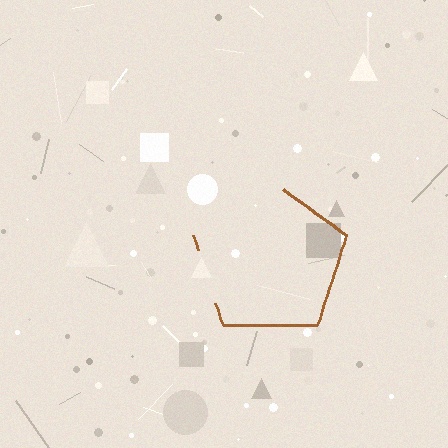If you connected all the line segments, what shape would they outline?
They would outline a pentagon.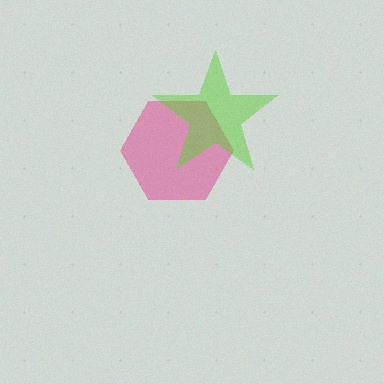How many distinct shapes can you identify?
There are 2 distinct shapes: a pink hexagon, a lime star.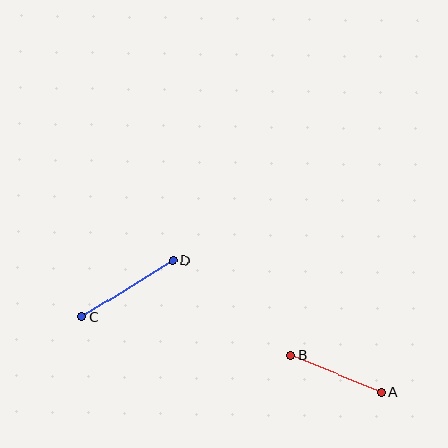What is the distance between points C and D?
The distance is approximately 107 pixels.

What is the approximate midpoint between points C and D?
The midpoint is at approximately (127, 289) pixels.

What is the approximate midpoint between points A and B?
The midpoint is at approximately (336, 374) pixels.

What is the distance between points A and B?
The distance is approximately 98 pixels.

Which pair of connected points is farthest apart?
Points C and D are farthest apart.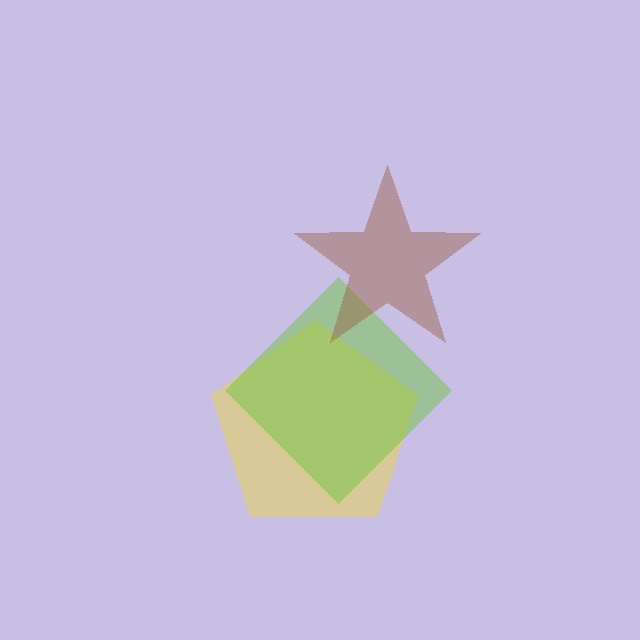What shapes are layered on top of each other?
The layered shapes are: a yellow pentagon, a lime diamond, a brown star.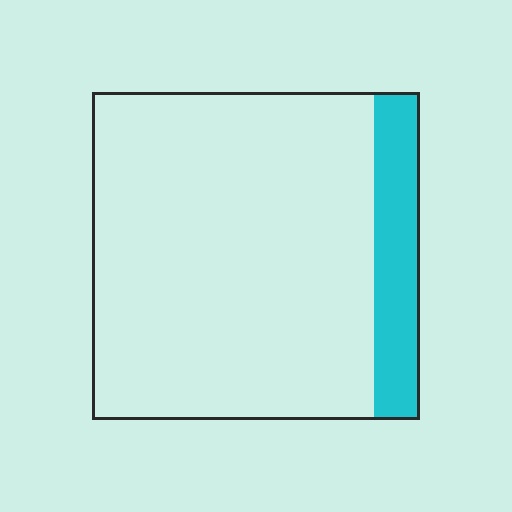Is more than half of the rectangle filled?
No.